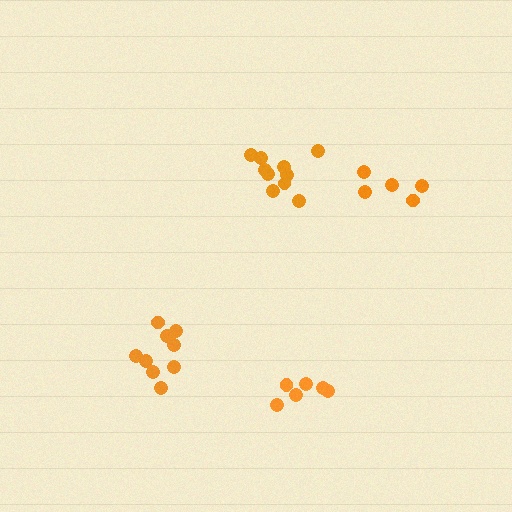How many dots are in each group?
Group 1: 5 dots, Group 2: 10 dots, Group 3: 6 dots, Group 4: 9 dots (30 total).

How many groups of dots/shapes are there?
There are 4 groups.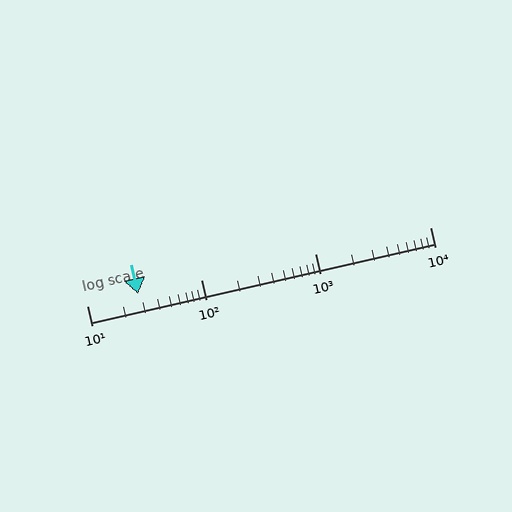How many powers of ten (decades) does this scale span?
The scale spans 3 decades, from 10 to 10000.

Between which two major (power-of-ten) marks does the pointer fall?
The pointer is between 10 and 100.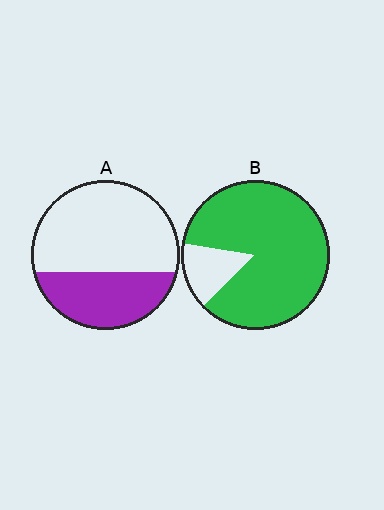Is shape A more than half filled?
No.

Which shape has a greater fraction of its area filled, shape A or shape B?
Shape B.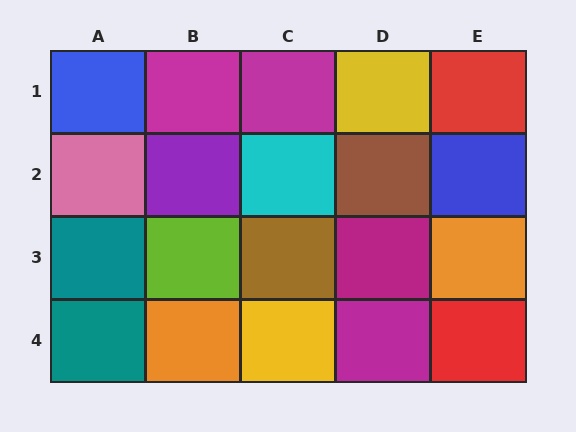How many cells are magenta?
4 cells are magenta.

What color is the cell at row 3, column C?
Brown.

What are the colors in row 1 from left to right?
Blue, magenta, magenta, yellow, red.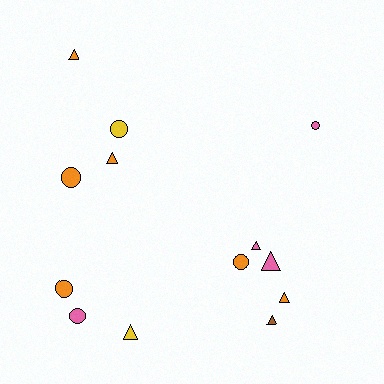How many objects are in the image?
There are 13 objects.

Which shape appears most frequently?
Triangle, with 7 objects.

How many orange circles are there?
There are 3 orange circles.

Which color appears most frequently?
Orange, with 6 objects.